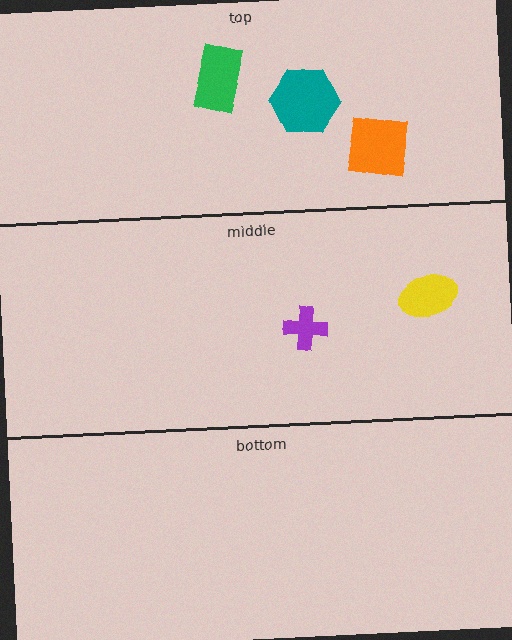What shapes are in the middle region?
The purple cross, the yellow ellipse.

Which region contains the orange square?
The top region.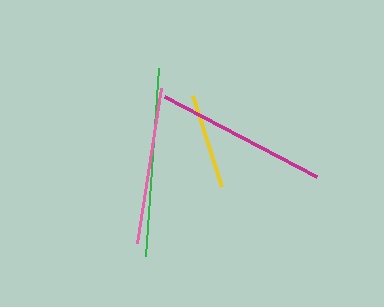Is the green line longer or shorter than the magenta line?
The green line is longer than the magenta line.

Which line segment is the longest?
The green line is the longest at approximately 189 pixels.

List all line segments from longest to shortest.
From longest to shortest: green, magenta, pink, yellow.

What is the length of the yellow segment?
The yellow segment is approximately 95 pixels long.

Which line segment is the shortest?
The yellow line is the shortest at approximately 95 pixels.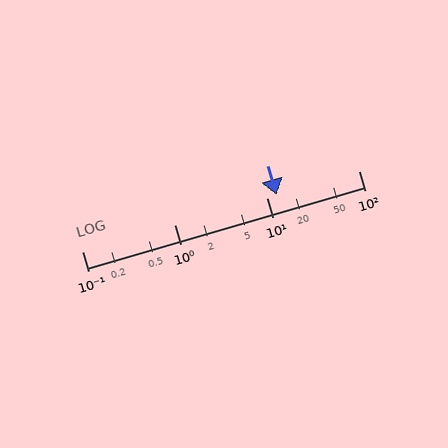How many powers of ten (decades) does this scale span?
The scale spans 3 decades, from 0.1 to 100.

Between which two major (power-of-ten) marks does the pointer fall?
The pointer is between 10 and 100.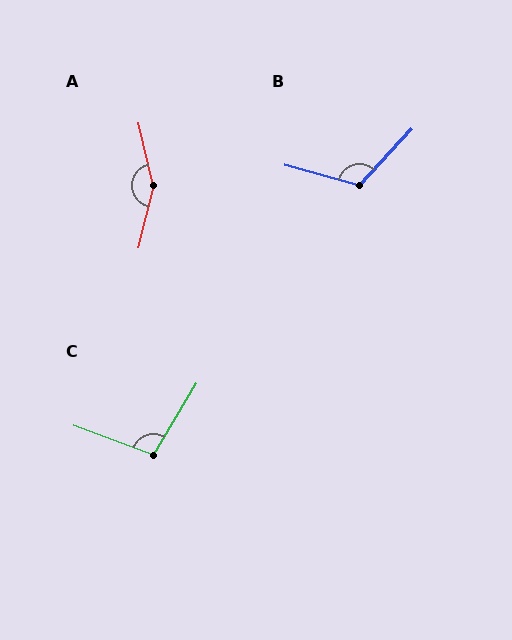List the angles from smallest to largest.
C (100°), B (118°), A (153°).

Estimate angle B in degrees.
Approximately 118 degrees.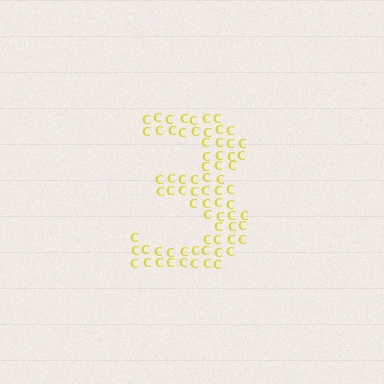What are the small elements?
The small elements are letter C's.